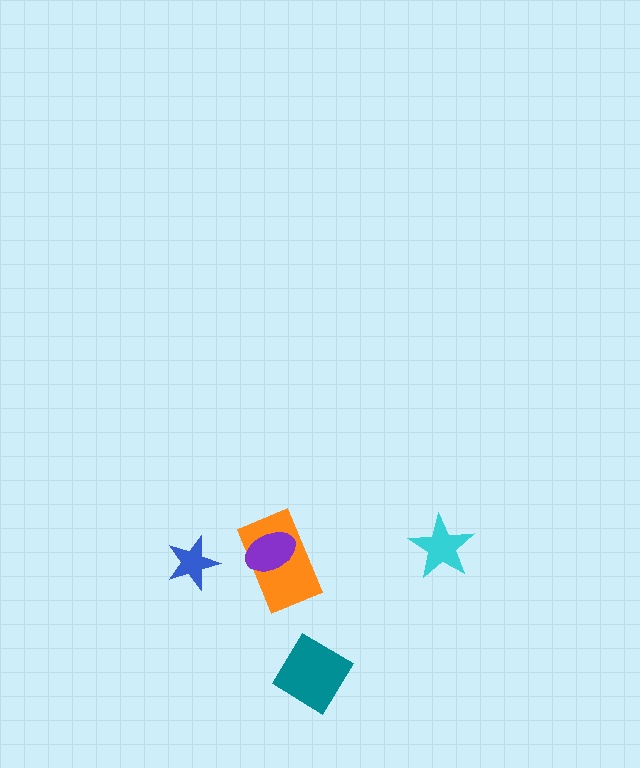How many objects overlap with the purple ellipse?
1 object overlaps with the purple ellipse.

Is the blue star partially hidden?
No, no other shape covers it.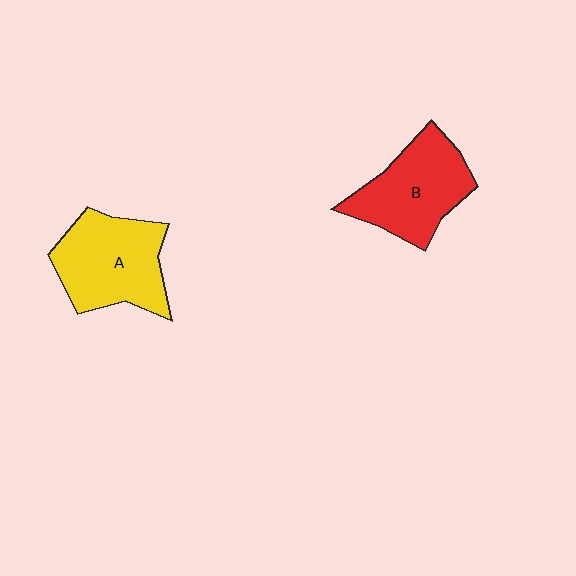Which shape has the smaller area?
Shape B (red).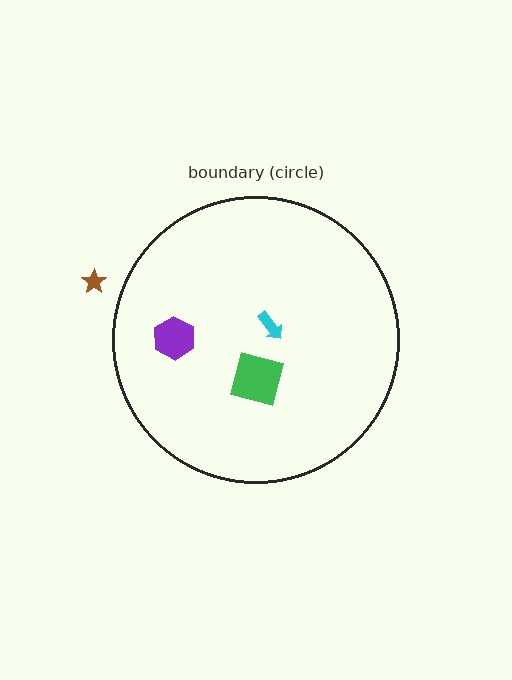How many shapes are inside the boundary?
3 inside, 1 outside.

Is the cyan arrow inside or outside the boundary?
Inside.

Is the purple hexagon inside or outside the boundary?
Inside.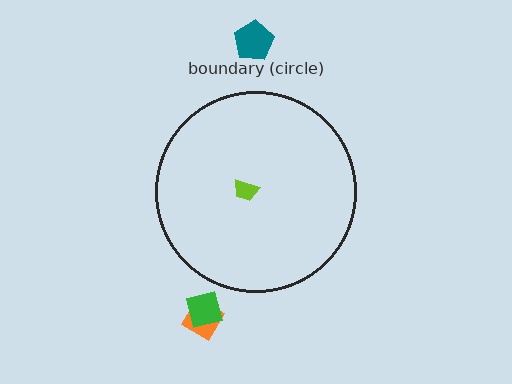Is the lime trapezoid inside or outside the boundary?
Inside.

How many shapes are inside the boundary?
1 inside, 3 outside.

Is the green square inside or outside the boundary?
Outside.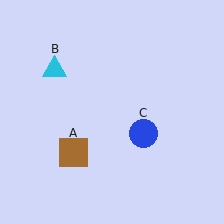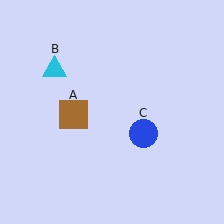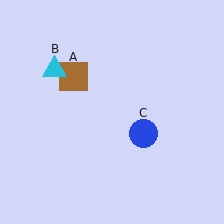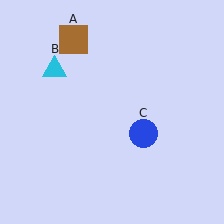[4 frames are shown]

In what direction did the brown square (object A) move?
The brown square (object A) moved up.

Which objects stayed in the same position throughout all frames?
Cyan triangle (object B) and blue circle (object C) remained stationary.